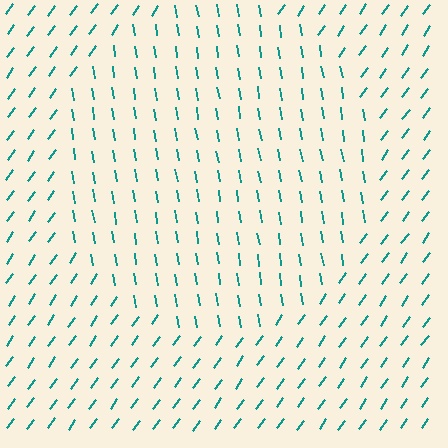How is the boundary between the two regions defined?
The boundary is defined purely by a change in line orientation (approximately 45 degrees difference). All lines are the same color and thickness.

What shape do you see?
I see a circle.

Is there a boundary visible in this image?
Yes, there is a texture boundary formed by a change in line orientation.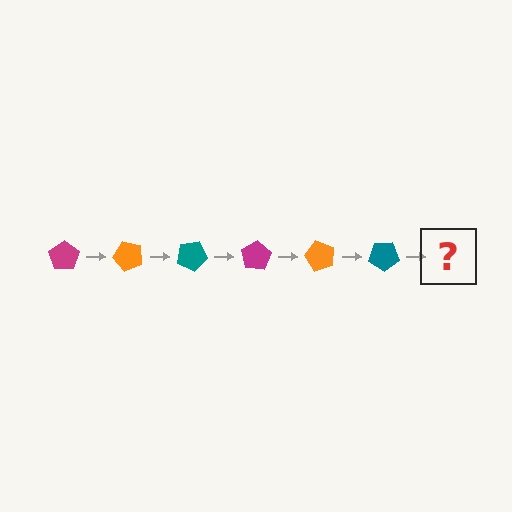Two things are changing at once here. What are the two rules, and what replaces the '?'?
The two rules are that it rotates 50 degrees each step and the color cycles through magenta, orange, and teal. The '?' should be a magenta pentagon, rotated 300 degrees from the start.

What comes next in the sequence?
The next element should be a magenta pentagon, rotated 300 degrees from the start.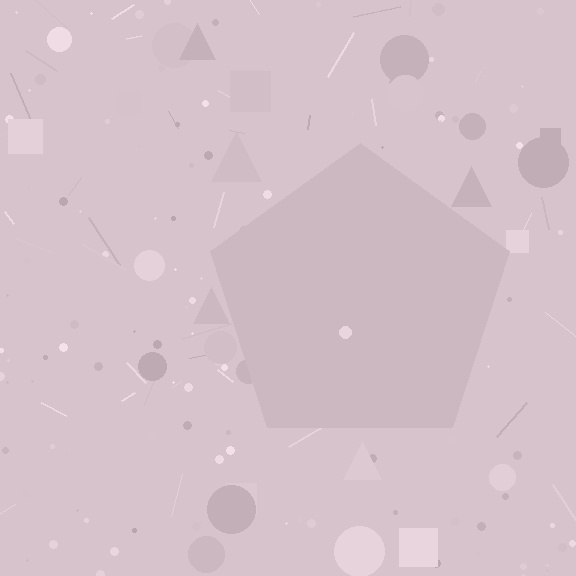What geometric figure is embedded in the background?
A pentagon is embedded in the background.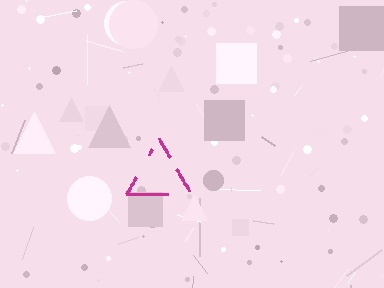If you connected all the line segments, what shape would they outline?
They would outline a triangle.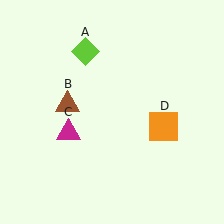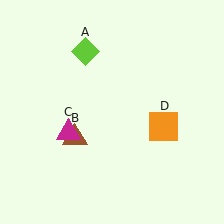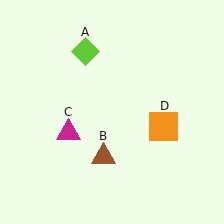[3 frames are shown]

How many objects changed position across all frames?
1 object changed position: brown triangle (object B).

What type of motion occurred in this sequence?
The brown triangle (object B) rotated counterclockwise around the center of the scene.